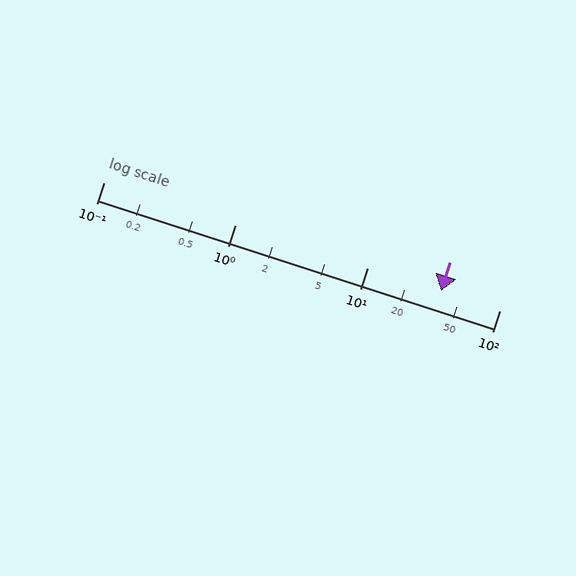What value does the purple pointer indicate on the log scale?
The pointer indicates approximately 36.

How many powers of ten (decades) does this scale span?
The scale spans 3 decades, from 0.1 to 100.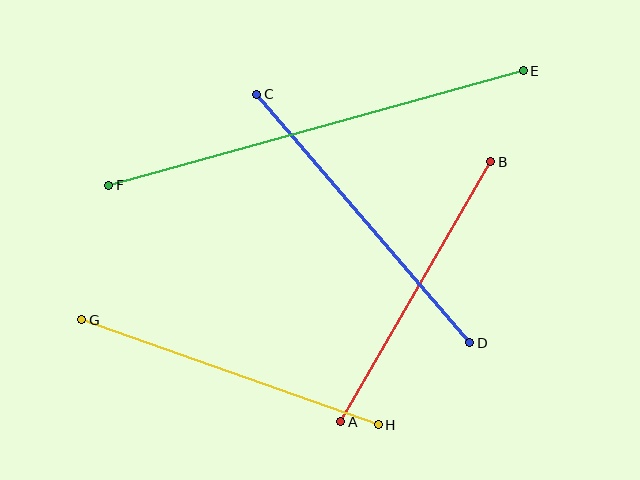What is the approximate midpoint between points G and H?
The midpoint is at approximately (230, 372) pixels.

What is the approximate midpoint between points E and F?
The midpoint is at approximately (316, 128) pixels.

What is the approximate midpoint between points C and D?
The midpoint is at approximately (363, 218) pixels.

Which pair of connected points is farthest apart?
Points E and F are farthest apart.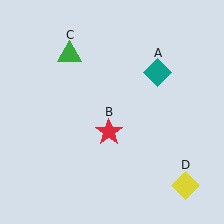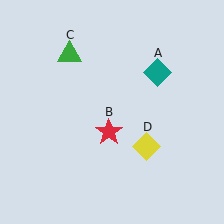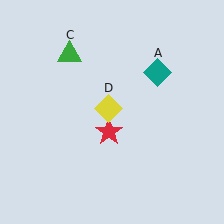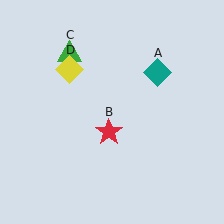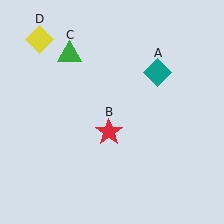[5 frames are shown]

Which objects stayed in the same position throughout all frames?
Teal diamond (object A) and red star (object B) and green triangle (object C) remained stationary.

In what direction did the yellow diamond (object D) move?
The yellow diamond (object D) moved up and to the left.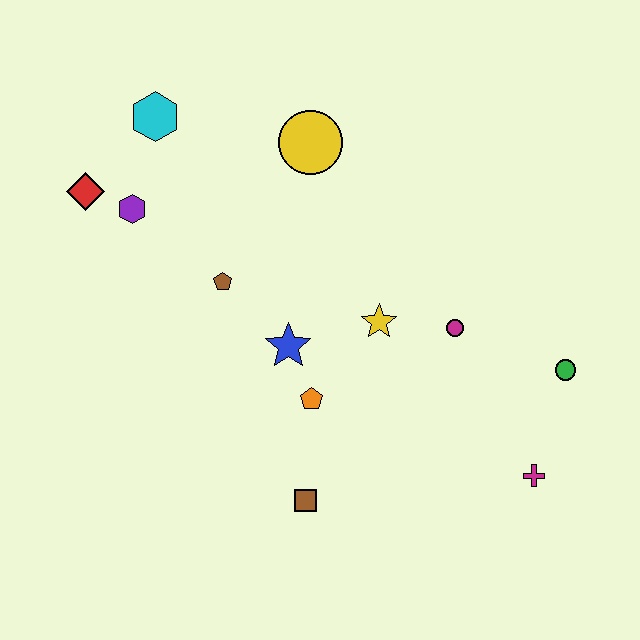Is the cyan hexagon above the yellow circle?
Yes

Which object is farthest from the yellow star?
The red diamond is farthest from the yellow star.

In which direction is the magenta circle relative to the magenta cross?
The magenta circle is above the magenta cross.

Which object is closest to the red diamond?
The purple hexagon is closest to the red diamond.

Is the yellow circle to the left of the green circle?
Yes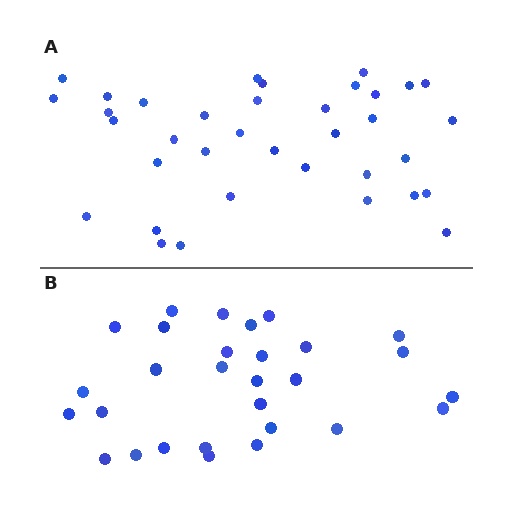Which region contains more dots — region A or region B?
Region A (the top region) has more dots.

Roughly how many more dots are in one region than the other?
Region A has roughly 8 or so more dots than region B.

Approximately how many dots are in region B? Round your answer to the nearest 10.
About 30 dots. (The exact count is 29, which rounds to 30.)